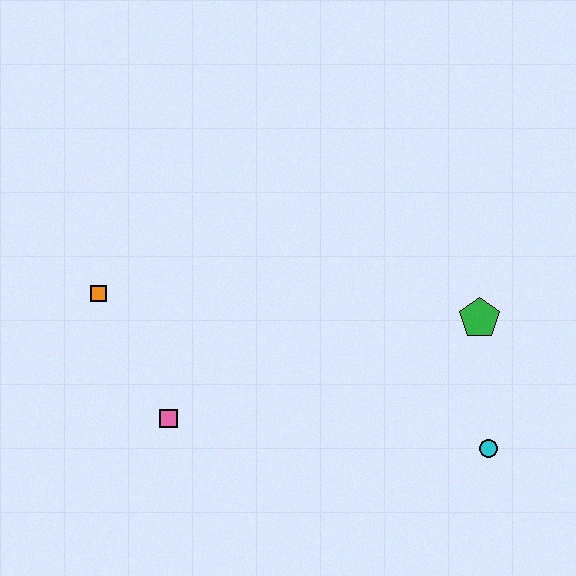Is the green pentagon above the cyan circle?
Yes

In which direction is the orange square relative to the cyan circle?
The orange square is to the left of the cyan circle.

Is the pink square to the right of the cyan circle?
No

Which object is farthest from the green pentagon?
The orange square is farthest from the green pentagon.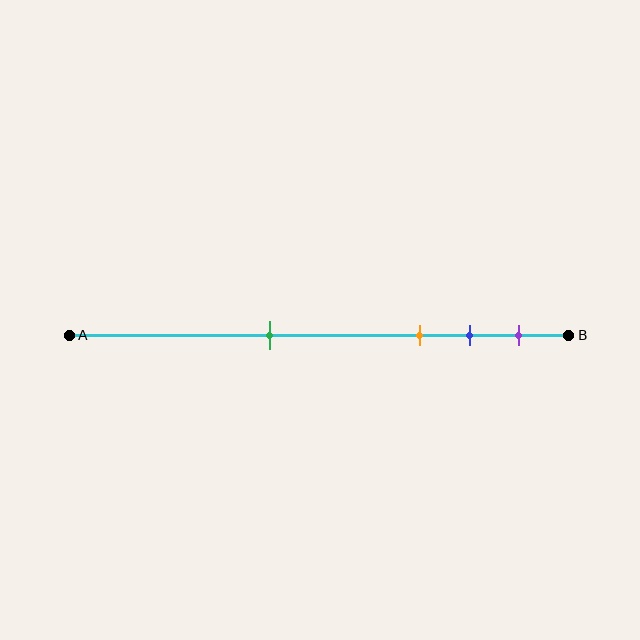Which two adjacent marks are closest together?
The blue and purple marks are the closest adjacent pair.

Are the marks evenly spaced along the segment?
No, the marks are not evenly spaced.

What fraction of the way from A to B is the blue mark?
The blue mark is approximately 80% (0.8) of the way from A to B.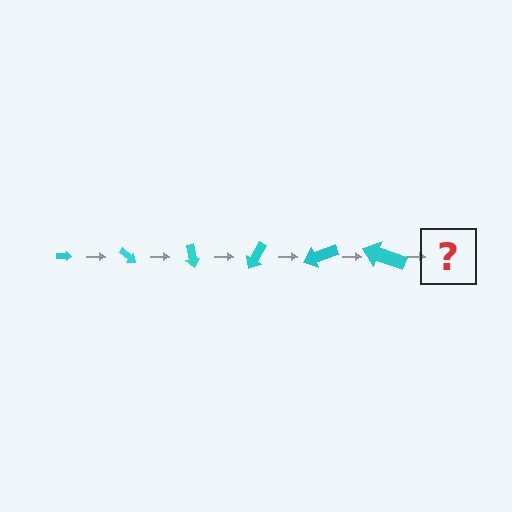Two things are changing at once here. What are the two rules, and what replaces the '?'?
The two rules are that the arrow grows larger each step and it rotates 40 degrees each step. The '?' should be an arrow, larger than the previous one and rotated 240 degrees from the start.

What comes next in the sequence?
The next element should be an arrow, larger than the previous one and rotated 240 degrees from the start.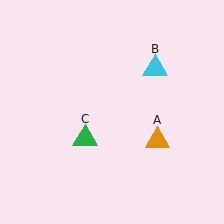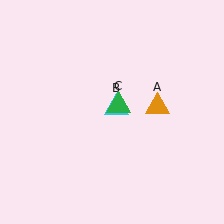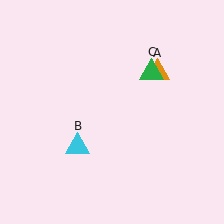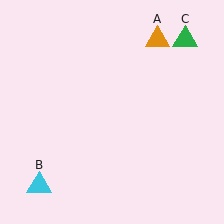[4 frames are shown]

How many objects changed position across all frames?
3 objects changed position: orange triangle (object A), cyan triangle (object B), green triangle (object C).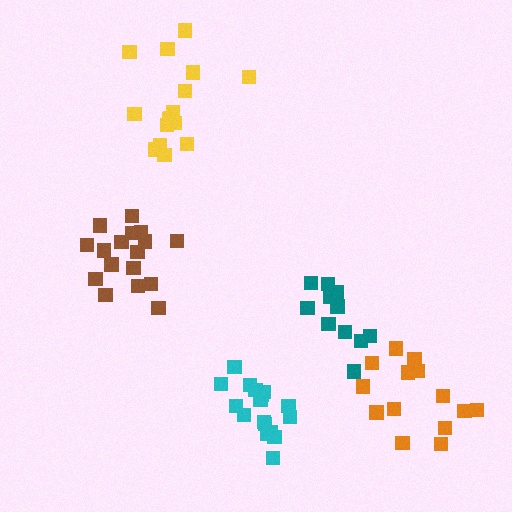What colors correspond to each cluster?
The clusters are colored: yellow, cyan, teal, brown, orange.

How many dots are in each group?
Group 1: 17 dots, Group 2: 17 dots, Group 3: 11 dots, Group 4: 17 dots, Group 5: 14 dots (76 total).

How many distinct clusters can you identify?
There are 5 distinct clusters.